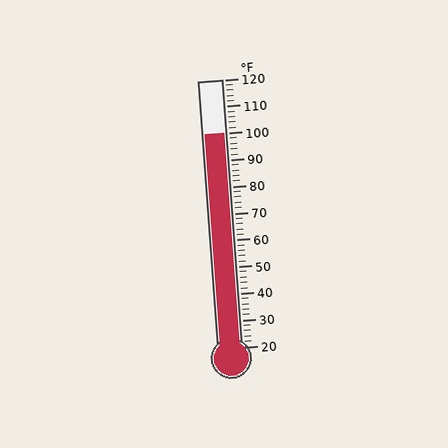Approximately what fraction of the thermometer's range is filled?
The thermometer is filled to approximately 80% of its range.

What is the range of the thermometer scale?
The thermometer scale ranges from 20°F to 120°F.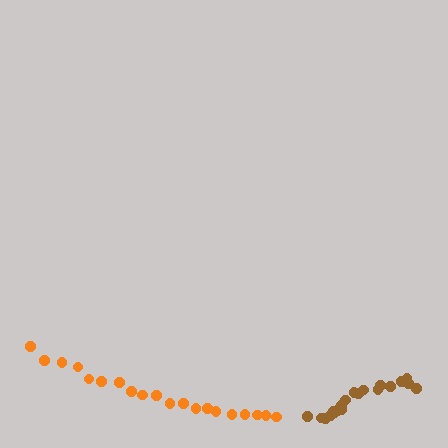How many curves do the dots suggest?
There are 2 distinct paths.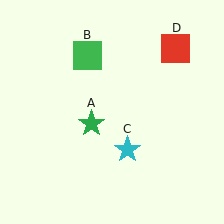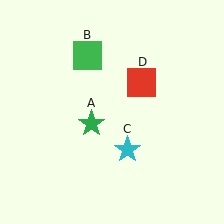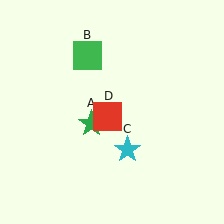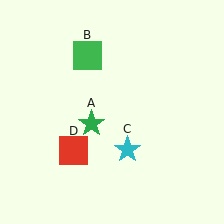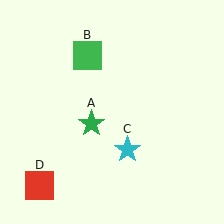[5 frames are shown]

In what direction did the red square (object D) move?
The red square (object D) moved down and to the left.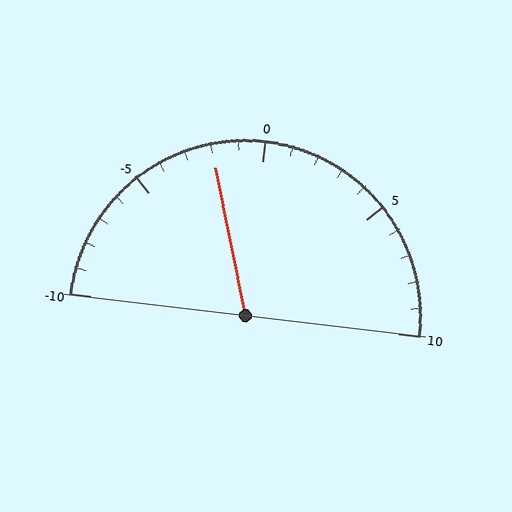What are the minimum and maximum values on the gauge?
The gauge ranges from -10 to 10.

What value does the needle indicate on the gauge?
The needle indicates approximately -2.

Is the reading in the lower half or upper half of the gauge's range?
The reading is in the lower half of the range (-10 to 10).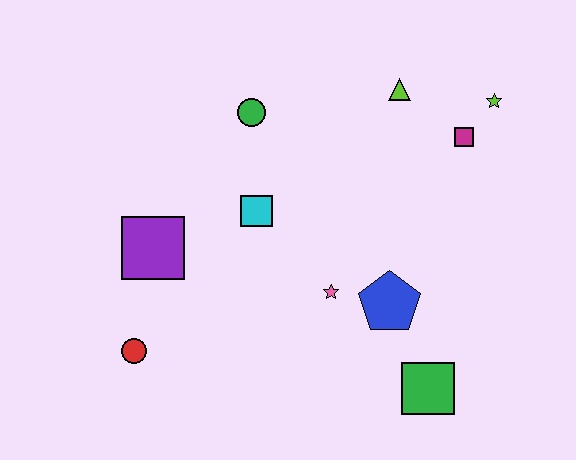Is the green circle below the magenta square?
No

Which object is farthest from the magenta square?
The red circle is farthest from the magenta square.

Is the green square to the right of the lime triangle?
Yes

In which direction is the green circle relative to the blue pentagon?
The green circle is above the blue pentagon.